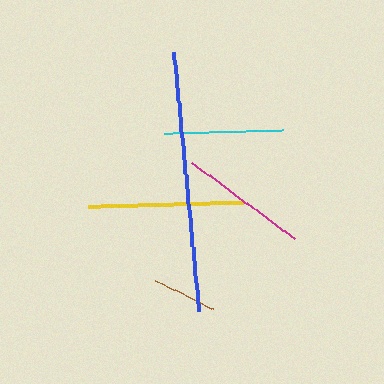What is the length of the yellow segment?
The yellow segment is approximately 155 pixels long.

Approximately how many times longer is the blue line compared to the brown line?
The blue line is approximately 4.0 times the length of the brown line.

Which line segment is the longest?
The blue line is the longest at approximately 260 pixels.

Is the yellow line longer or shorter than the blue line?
The blue line is longer than the yellow line.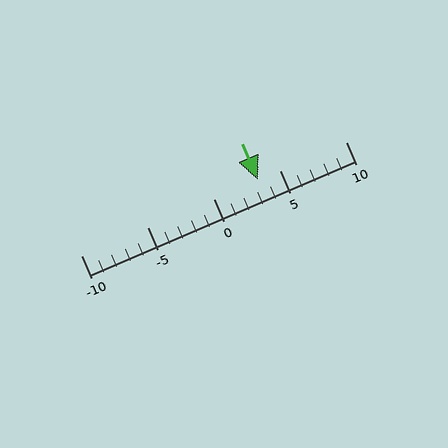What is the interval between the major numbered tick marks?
The major tick marks are spaced 5 units apart.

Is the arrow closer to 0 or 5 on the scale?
The arrow is closer to 5.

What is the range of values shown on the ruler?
The ruler shows values from -10 to 10.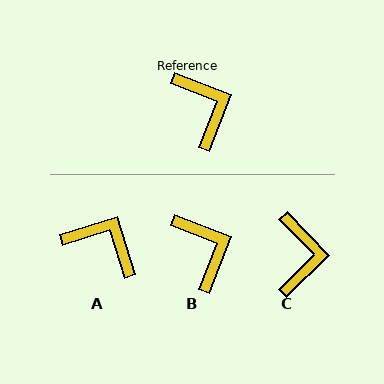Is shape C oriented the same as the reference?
No, it is off by about 25 degrees.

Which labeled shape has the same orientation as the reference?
B.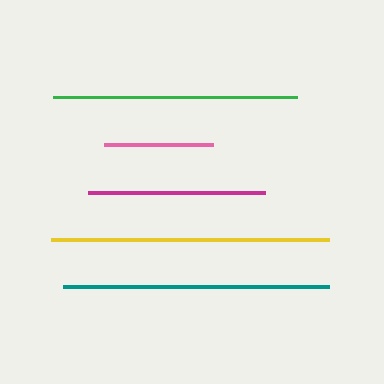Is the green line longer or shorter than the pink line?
The green line is longer than the pink line.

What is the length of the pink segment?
The pink segment is approximately 109 pixels long.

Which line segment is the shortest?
The pink line is the shortest at approximately 109 pixels.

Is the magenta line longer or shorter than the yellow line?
The yellow line is longer than the magenta line.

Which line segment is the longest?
The yellow line is the longest at approximately 278 pixels.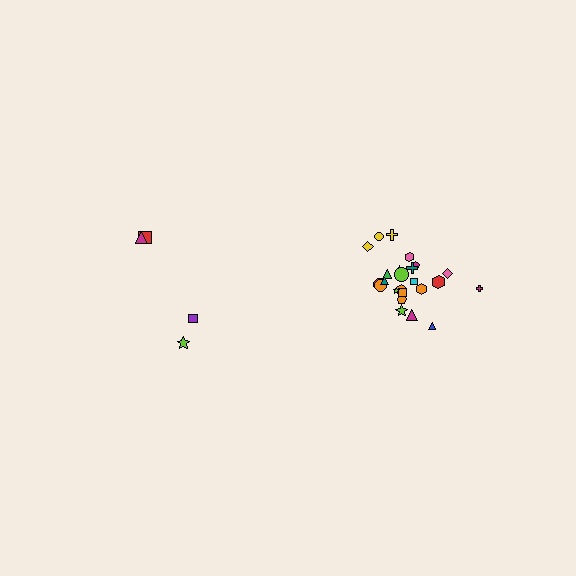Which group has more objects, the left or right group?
The right group.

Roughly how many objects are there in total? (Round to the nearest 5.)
Roughly 30 objects in total.